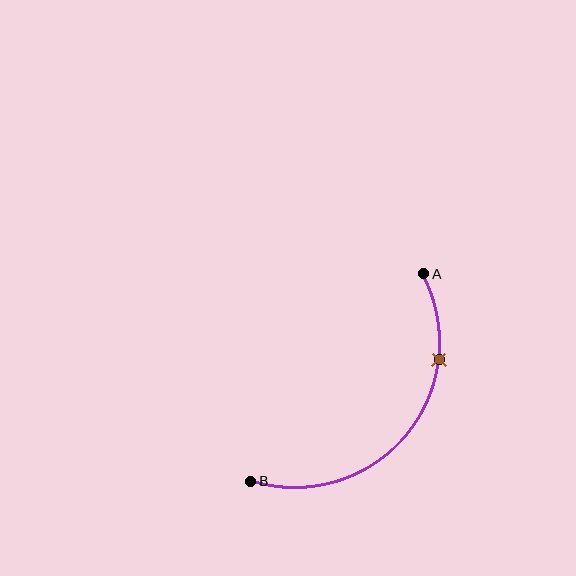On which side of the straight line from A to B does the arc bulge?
The arc bulges below and to the right of the straight line connecting A and B.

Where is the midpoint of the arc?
The arc midpoint is the point on the curve farthest from the straight line joining A and B. It sits below and to the right of that line.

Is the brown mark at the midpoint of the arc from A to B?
No. The brown mark lies on the arc but is closer to endpoint A. The arc midpoint would be at the point on the curve equidistant along the arc from both A and B.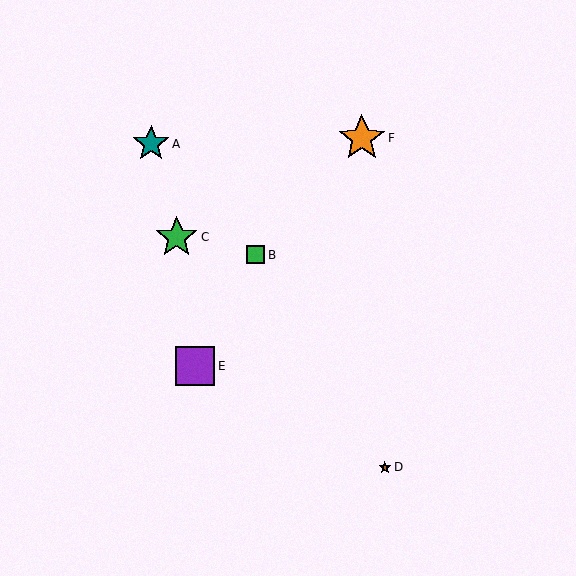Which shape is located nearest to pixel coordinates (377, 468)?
The brown star (labeled D) at (385, 467) is nearest to that location.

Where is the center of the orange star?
The center of the orange star is at (362, 138).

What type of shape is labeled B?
Shape B is a green square.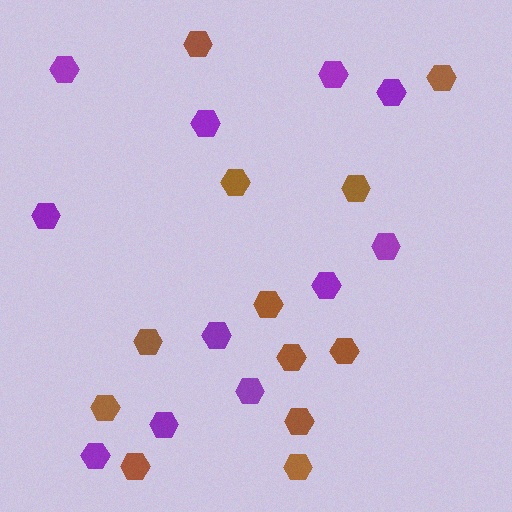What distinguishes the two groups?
There are 2 groups: one group of purple hexagons (11) and one group of brown hexagons (12).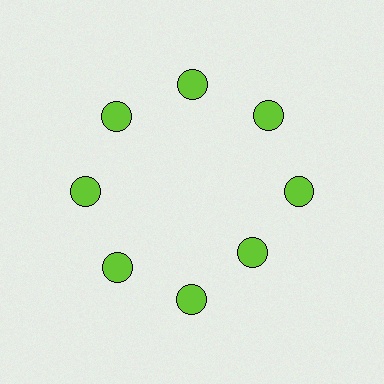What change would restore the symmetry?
The symmetry would be restored by moving it outward, back onto the ring so that all 8 circles sit at equal angles and equal distance from the center.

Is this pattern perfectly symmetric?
No. The 8 lime circles are arranged in a ring, but one element near the 4 o'clock position is pulled inward toward the center, breaking the 8-fold rotational symmetry.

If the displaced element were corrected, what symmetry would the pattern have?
It would have 8-fold rotational symmetry — the pattern would map onto itself every 45 degrees.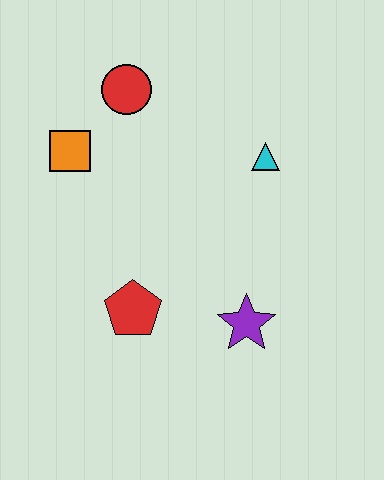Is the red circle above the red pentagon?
Yes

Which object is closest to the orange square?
The red circle is closest to the orange square.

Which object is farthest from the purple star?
The red circle is farthest from the purple star.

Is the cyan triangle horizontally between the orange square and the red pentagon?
No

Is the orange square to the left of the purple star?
Yes